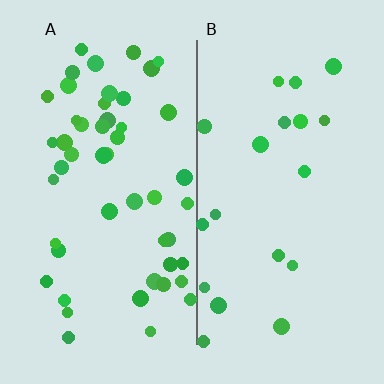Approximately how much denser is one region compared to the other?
Approximately 2.6× — region A over region B.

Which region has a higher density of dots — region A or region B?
A (the left).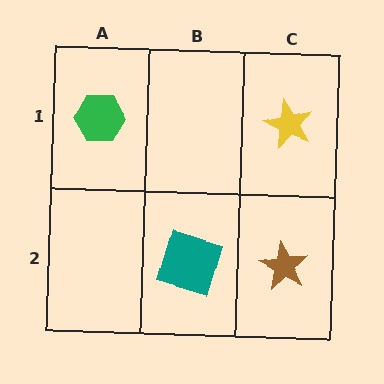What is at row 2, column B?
A teal square.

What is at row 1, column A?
A green hexagon.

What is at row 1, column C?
A yellow star.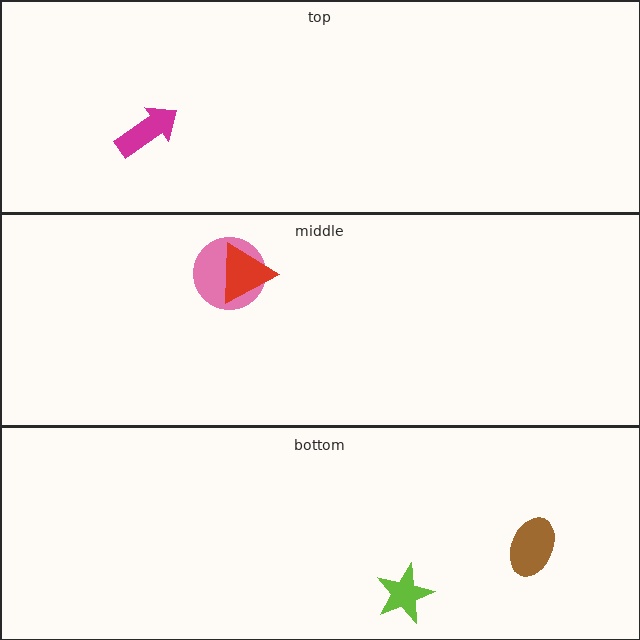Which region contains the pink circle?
The middle region.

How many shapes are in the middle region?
2.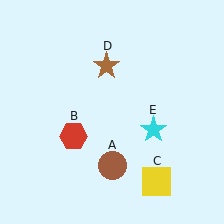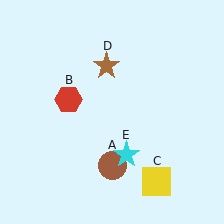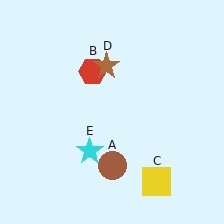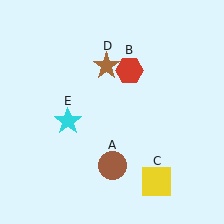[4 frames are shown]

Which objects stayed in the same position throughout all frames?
Brown circle (object A) and yellow square (object C) and brown star (object D) remained stationary.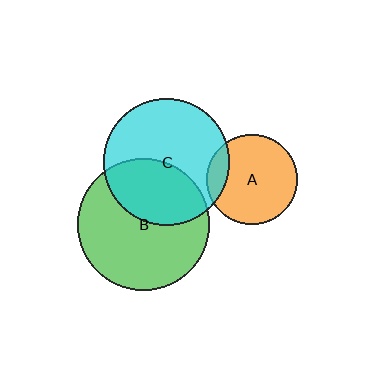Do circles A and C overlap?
Yes.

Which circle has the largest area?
Circle B (green).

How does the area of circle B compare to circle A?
Approximately 2.1 times.